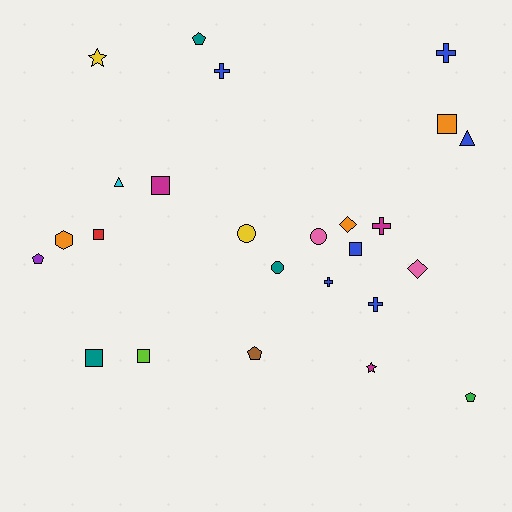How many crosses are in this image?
There are 5 crosses.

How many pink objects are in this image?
There are 2 pink objects.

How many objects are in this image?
There are 25 objects.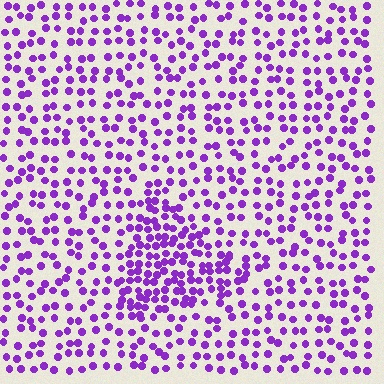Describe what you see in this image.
The image contains small purple elements arranged at two different densities. A triangle-shaped region is visible where the elements are more densely packed than the surrounding area.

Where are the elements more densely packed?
The elements are more densely packed inside the triangle boundary.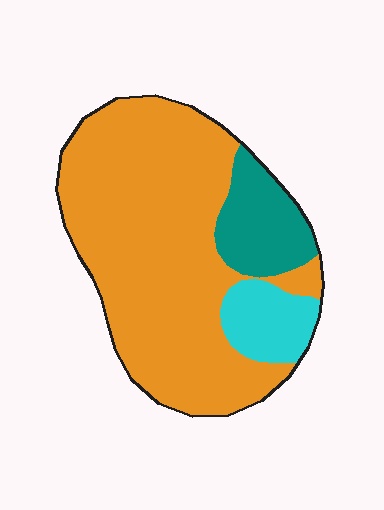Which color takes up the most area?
Orange, at roughly 75%.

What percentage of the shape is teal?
Teal covers 14% of the shape.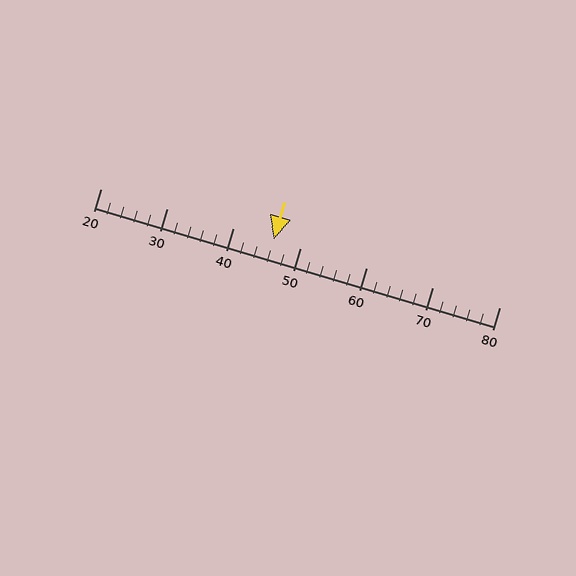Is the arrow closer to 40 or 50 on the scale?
The arrow is closer to 50.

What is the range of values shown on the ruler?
The ruler shows values from 20 to 80.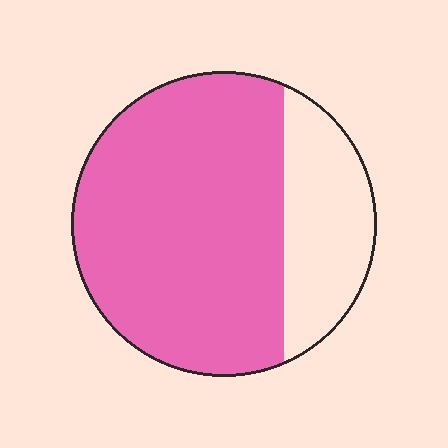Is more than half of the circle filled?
Yes.